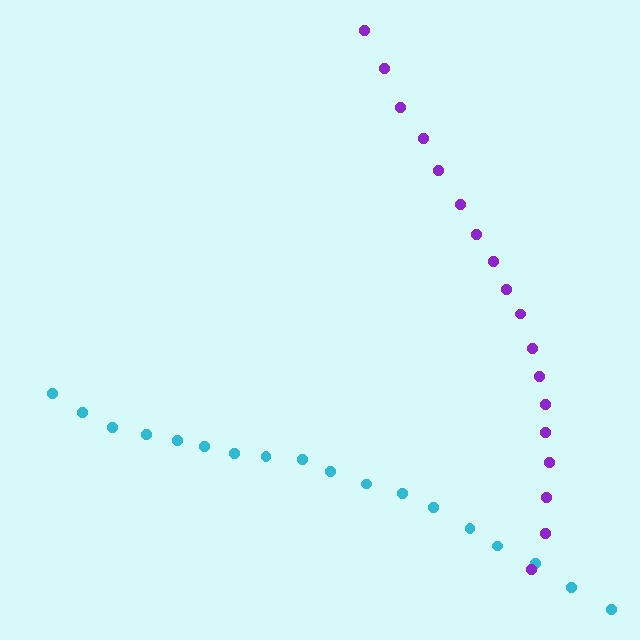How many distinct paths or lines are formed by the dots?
There are 2 distinct paths.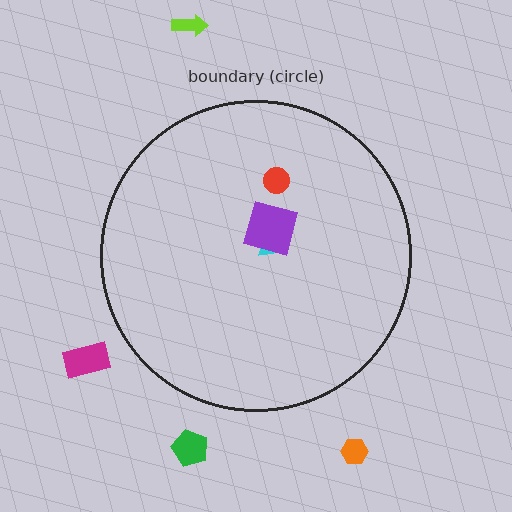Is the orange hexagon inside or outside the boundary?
Outside.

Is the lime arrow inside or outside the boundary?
Outside.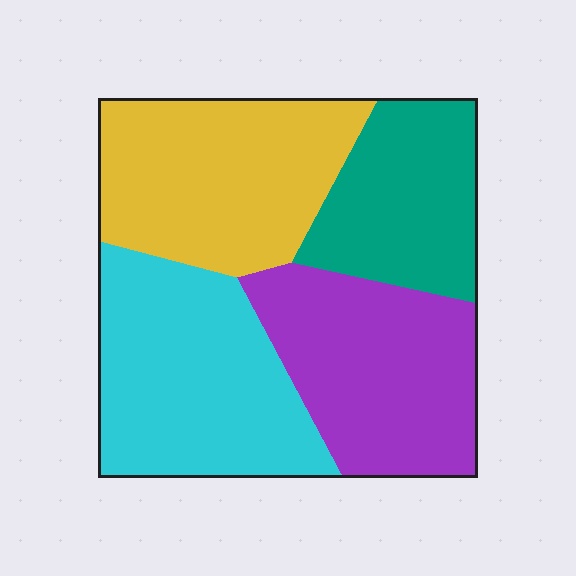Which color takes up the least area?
Teal, at roughly 20%.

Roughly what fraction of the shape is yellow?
Yellow covers about 25% of the shape.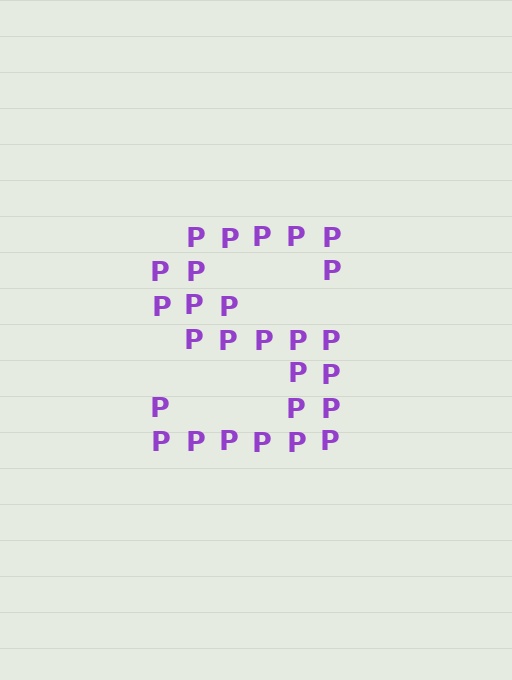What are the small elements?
The small elements are letter P's.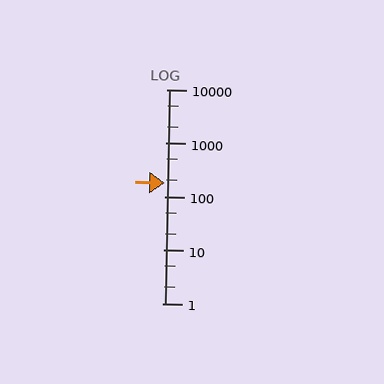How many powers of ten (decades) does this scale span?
The scale spans 4 decades, from 1 to 10000.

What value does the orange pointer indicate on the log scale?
The pointer indicates approximately 180.